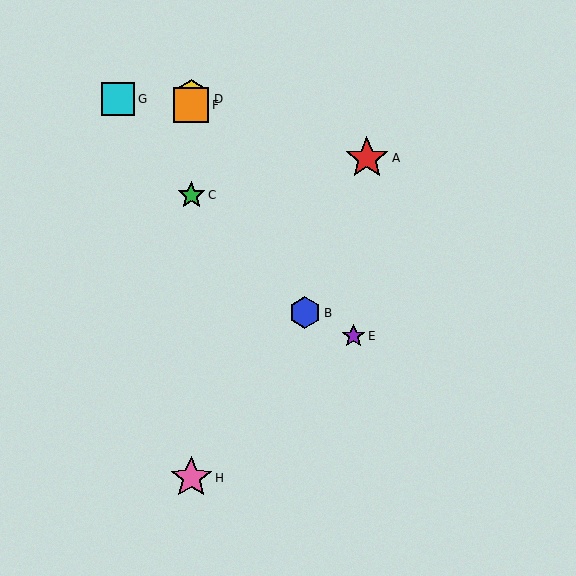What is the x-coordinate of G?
Object G is at x≈118.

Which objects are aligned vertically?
Objects C, D, F, H are aligned vertically.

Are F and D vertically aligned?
Yes, both are at x≈191.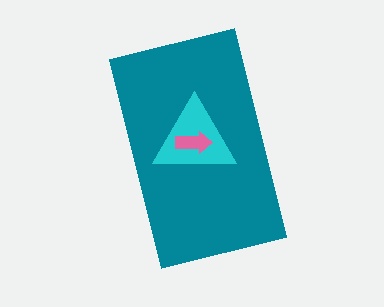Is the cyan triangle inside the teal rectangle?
Yes.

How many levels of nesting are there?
3.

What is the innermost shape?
The pink arrow.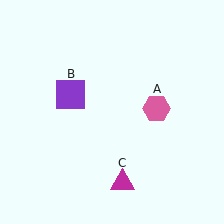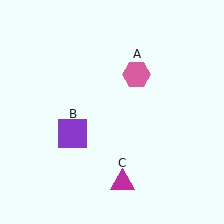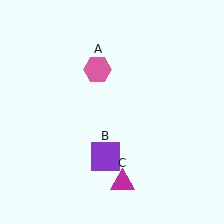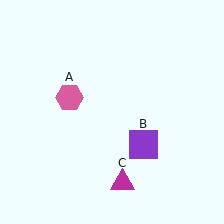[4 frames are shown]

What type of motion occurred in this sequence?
The pink hexagon (object A), purple square (object B) rotated counterclockwise around the center of the scene.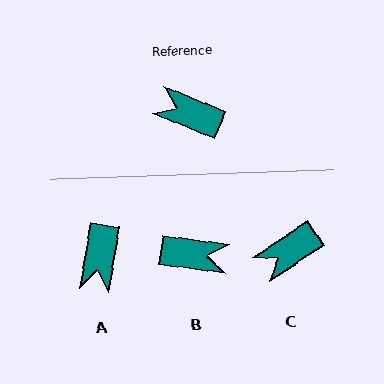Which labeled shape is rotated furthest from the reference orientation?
B, about 166 degrees away.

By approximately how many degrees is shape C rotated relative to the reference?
Approximately 56 degrees counter-clockwise.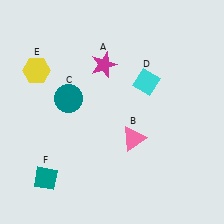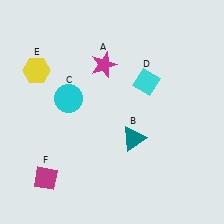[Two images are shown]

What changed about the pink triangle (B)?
In Image 1, B is pink. In Image 2, it changed to teal.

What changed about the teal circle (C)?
In Image 1, C is teal. In Image 2, it changed to cyan.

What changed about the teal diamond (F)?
In Image 1, F is teal. In Image 2, it changed to magenta.